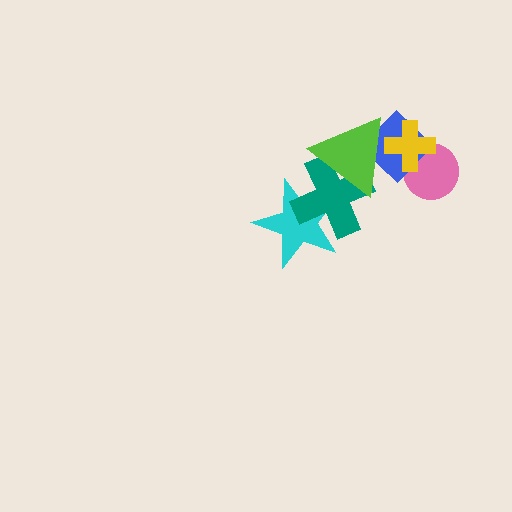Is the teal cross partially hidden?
Yes, it is partially covered by another shape.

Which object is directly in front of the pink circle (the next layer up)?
The blue diamond is directly in front of the pink circle.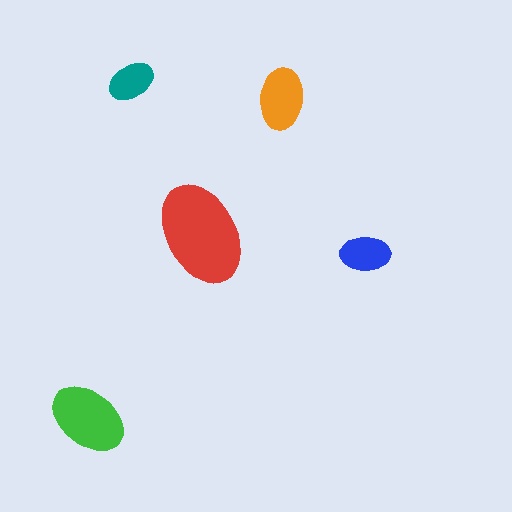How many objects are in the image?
There are 5 objects in the image.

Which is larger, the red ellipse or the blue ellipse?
The red one.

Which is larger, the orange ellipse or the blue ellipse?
The orange one.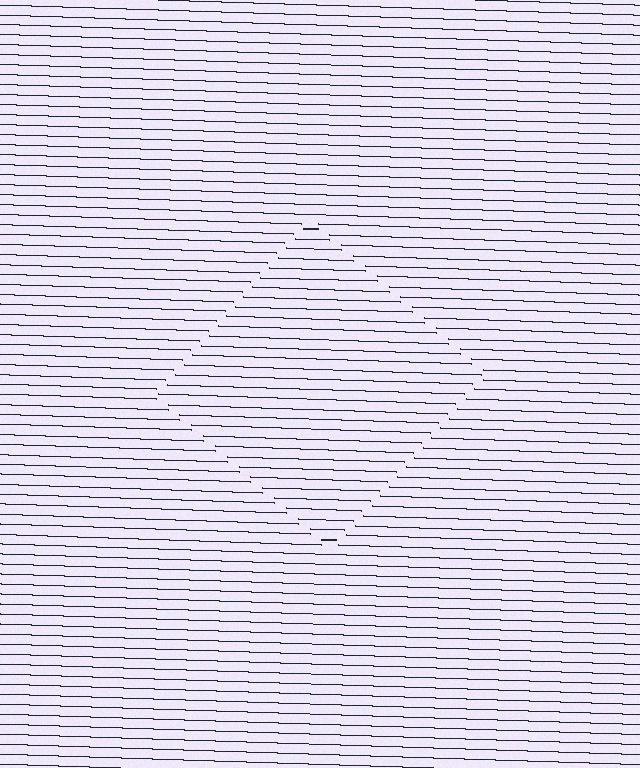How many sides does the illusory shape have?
4 sides — the line-ends trace a square.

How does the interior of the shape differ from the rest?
The interior of the shape contains the same grating, shifted by half a period — the contour is defined by the phase discontinuity where line-ends from the inner and outer gratings abut.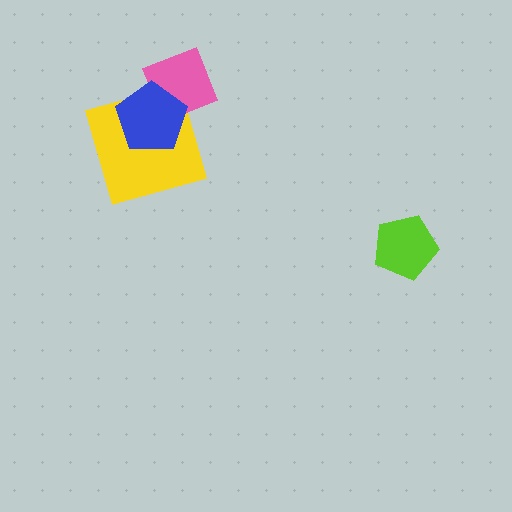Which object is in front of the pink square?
The blue pentagon is in front of the pink square.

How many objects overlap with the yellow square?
2 objects overlap with the yellow square.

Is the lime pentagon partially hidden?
No, no other shape covers it.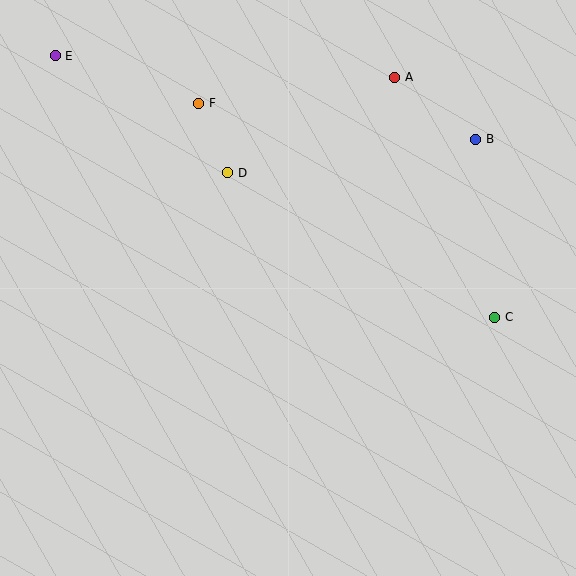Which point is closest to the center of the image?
Point D at (228, 173) is closest to the center.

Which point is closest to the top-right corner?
Point B is closest to the top-right corner.